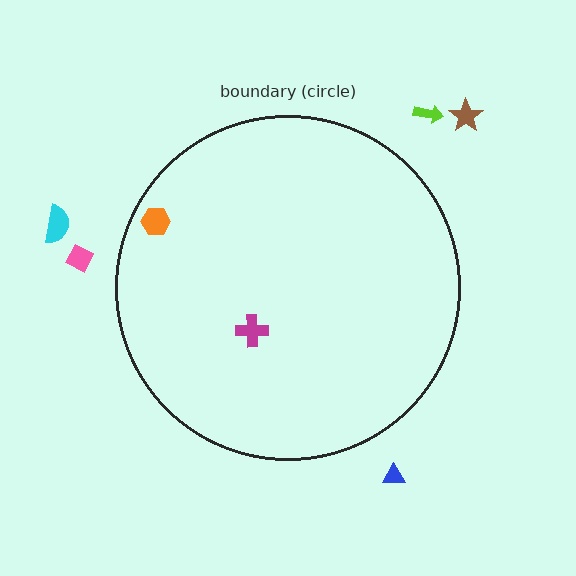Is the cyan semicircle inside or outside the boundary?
Outside.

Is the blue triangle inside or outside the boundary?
Outside.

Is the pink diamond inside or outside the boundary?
Outside.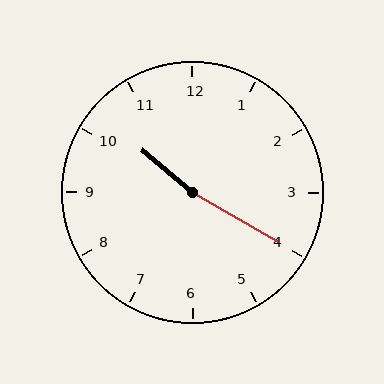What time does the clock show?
10:20.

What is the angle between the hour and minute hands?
Approximately 170 degrees.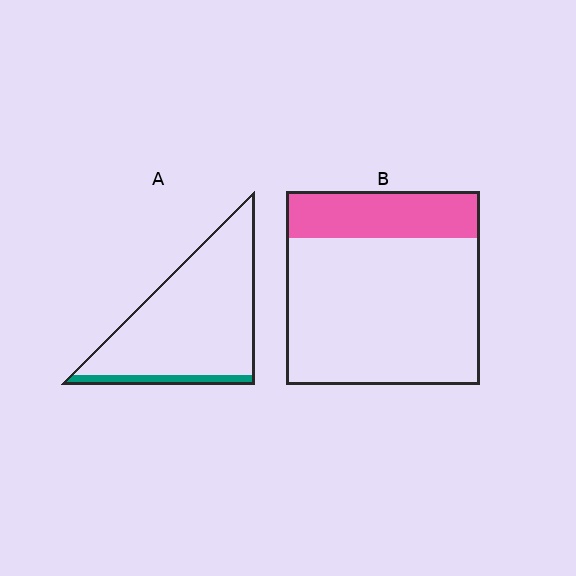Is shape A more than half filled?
No.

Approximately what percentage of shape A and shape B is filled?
A is approximately 10% and B is approximately 25%.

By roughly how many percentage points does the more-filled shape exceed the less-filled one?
By roughly 15 percentage points (B over A).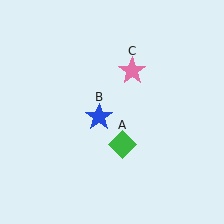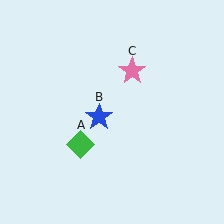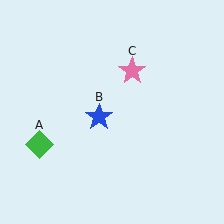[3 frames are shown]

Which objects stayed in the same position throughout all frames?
Blue star (object B) and pink star (object C) remained stationary.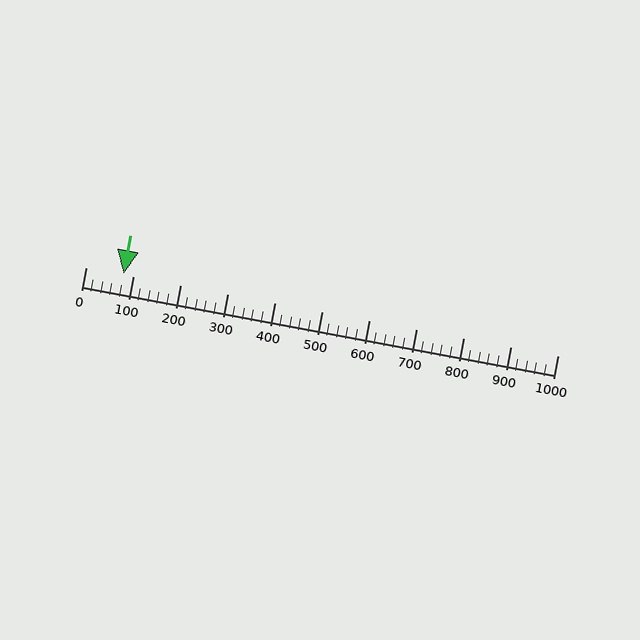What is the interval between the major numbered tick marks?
The major tick marks are spaced 100 units apart.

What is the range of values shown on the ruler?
The ruler shows values from 0 to 1000.